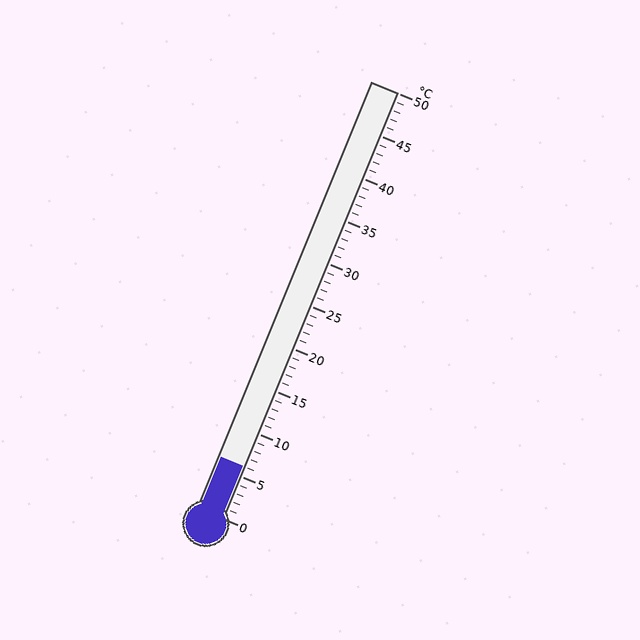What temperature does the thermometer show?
The thermometer shows approximately 6°C.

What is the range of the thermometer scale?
The thermometer scale ranges from 0°C to 50°C.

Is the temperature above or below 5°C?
The temperature is above 5°C.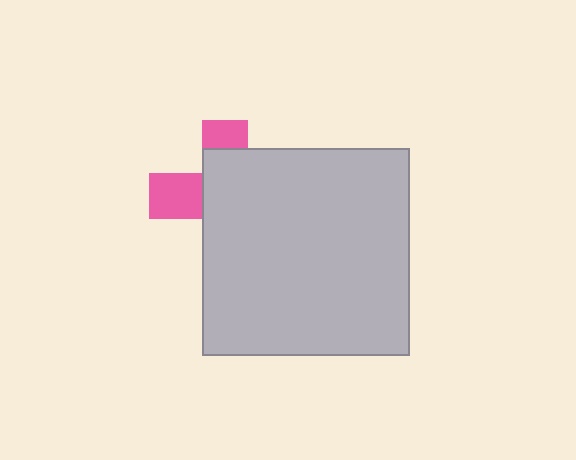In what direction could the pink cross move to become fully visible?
The pink cross could move left. That would shift it out from behind the light gray square entirely.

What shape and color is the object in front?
The object in front is a light gray square.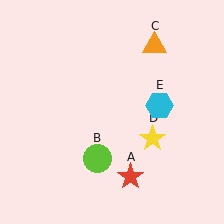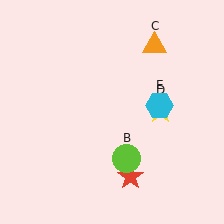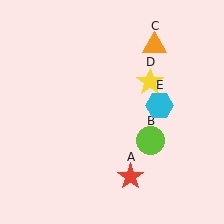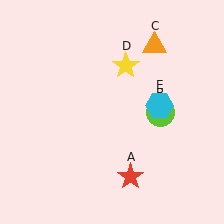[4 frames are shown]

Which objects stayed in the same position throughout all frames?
Red star (object A) and orange triangle (object C) and cyan hexagon (object E) remained stationary.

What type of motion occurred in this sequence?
The lime circle (object B), yellow star (object D) rotated counterclockwise around the center of the scene.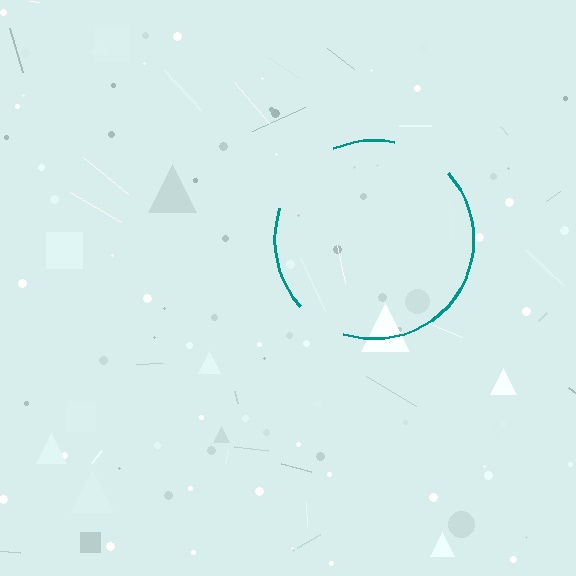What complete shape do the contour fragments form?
The contour fragments form a circle.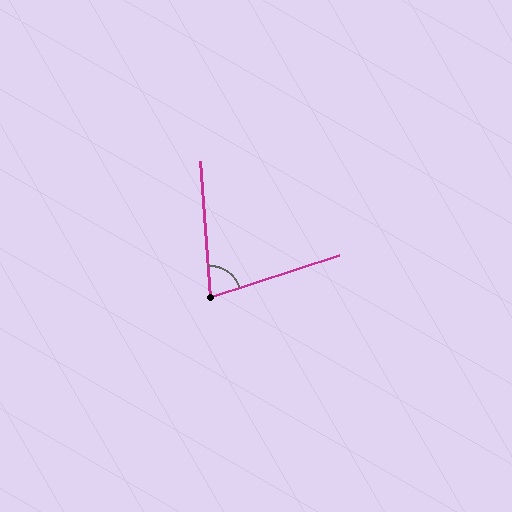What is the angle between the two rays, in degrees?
Approximately 76 degrees.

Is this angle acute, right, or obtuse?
It is acute.